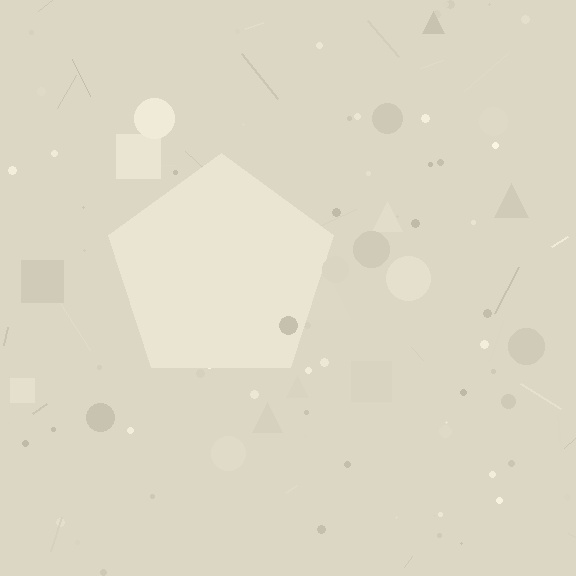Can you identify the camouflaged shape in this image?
The camouflaged shape is a pentagon.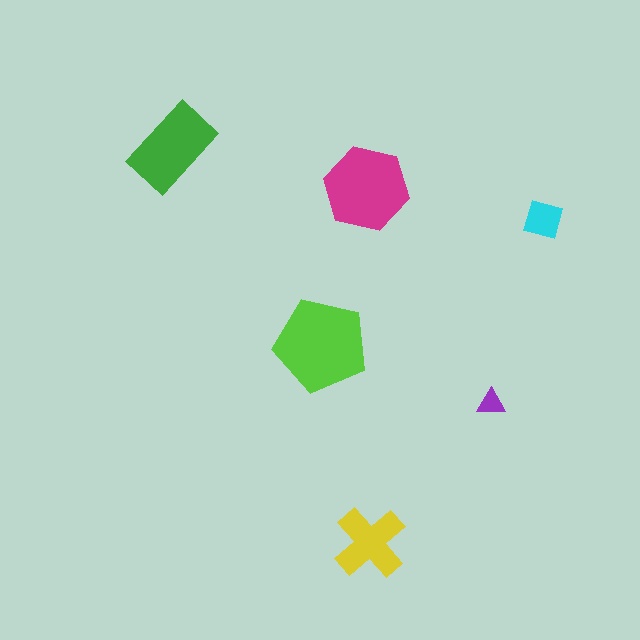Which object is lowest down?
The yellow cross is bottommost.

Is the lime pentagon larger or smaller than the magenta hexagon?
Larger.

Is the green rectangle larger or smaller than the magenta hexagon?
Smaller.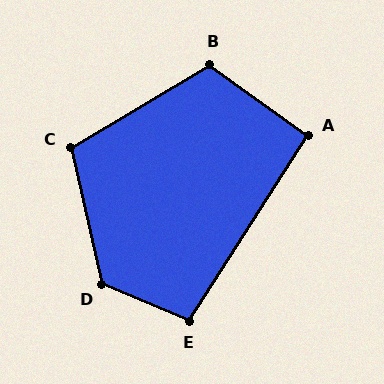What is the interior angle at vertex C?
Approximately 108 degrees (obtuse).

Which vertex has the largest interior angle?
D, at approximately 125 degrees.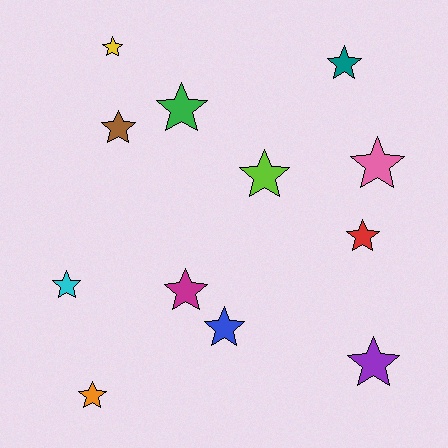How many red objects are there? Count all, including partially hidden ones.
There is 1 red object.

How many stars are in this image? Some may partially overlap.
There are 12 stars.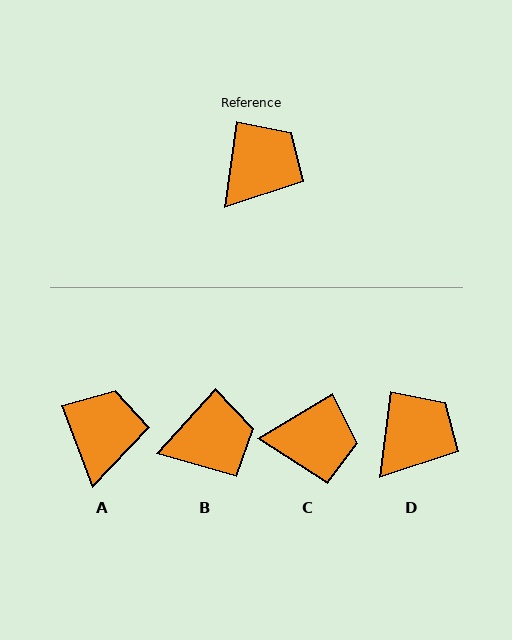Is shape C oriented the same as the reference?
No, it is off by about 52 degrees.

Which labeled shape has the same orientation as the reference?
D.